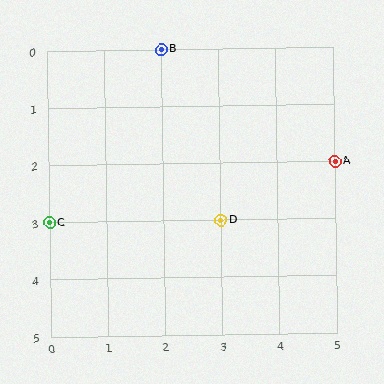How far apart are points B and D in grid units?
Points B and D are 1 column and 3 rows apart (about 3.2 grid units diagonally).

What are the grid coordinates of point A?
Point A is at grid coordinates (5, 2).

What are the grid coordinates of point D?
Point D is at grid coordinates (3, 3).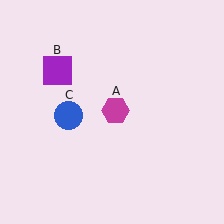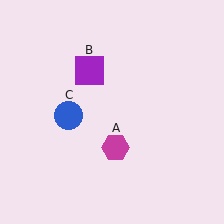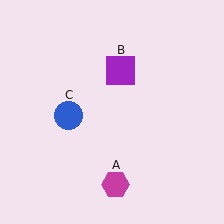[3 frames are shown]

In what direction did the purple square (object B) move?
The purple square (object B) moved right.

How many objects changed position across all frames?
2 objects changed position: magenta hexagon (object A), purple square (object B).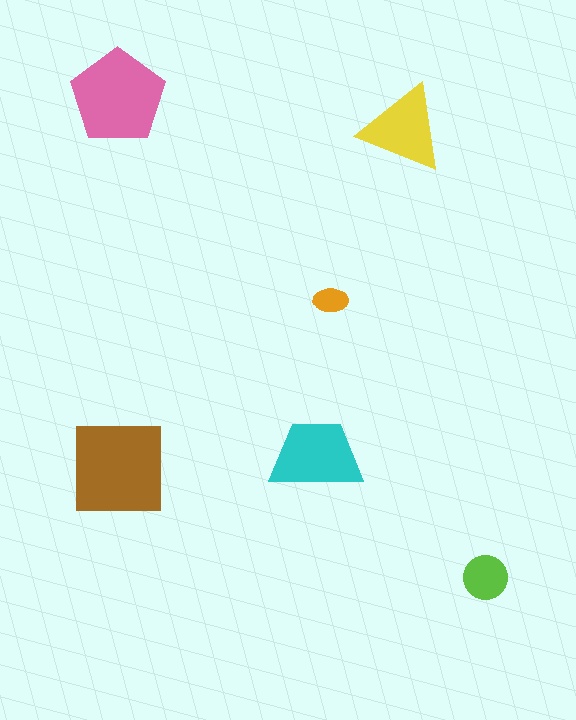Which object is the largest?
The brown square.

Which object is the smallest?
The orange ellipse.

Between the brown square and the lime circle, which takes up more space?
The brown square.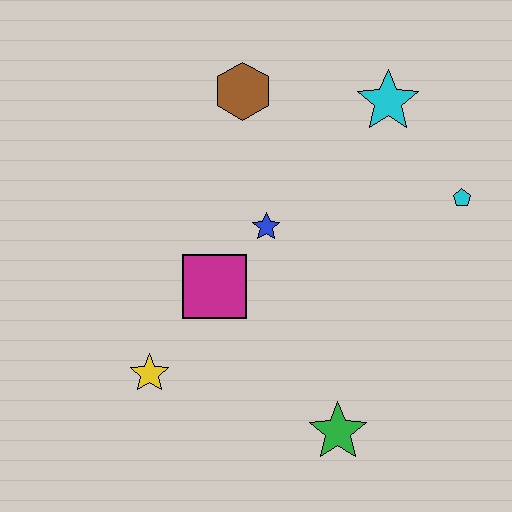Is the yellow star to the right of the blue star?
No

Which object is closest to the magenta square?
The blue star is closest to the magenta square.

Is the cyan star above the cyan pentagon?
Yes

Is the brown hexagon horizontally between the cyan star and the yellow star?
Yes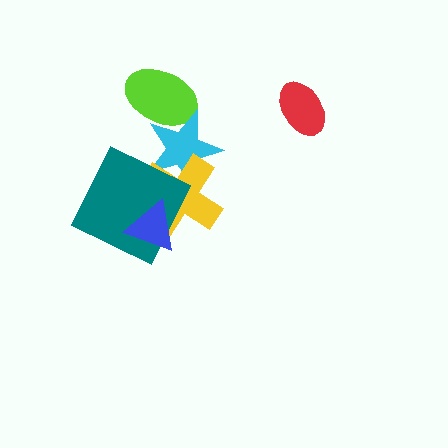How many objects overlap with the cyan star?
3 objects overlap with the cyan star.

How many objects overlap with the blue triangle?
2 objects overlap with the blue triangle.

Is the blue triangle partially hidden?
No, no other shape covers it.